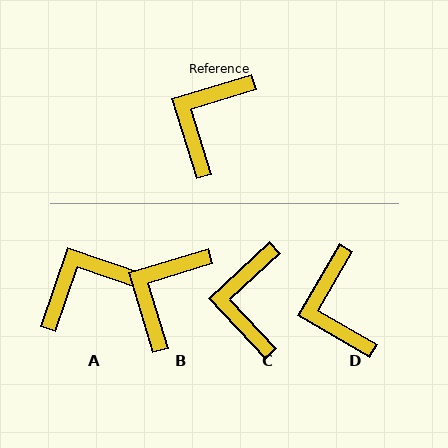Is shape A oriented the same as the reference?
No, it is off by about 37 degrees.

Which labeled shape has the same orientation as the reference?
B.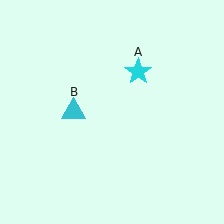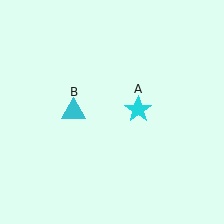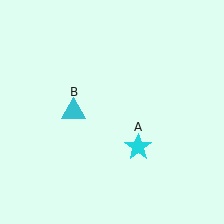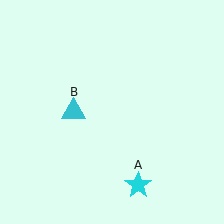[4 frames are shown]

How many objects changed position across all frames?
1 object changed position: cyan star (object A).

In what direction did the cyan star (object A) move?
The cyan star (object A) moved down.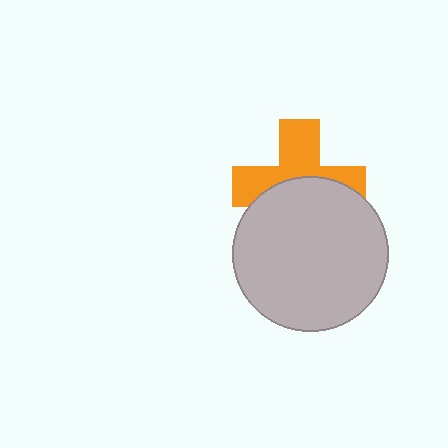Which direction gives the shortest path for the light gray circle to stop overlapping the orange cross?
Moving down gives the shortest separation.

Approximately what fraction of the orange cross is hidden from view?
Roughly 49% of the orange cross is hidden behind the light gray circle.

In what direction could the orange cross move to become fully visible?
The orange cross could move up. That would shift it out from behind the light gray circle entirely.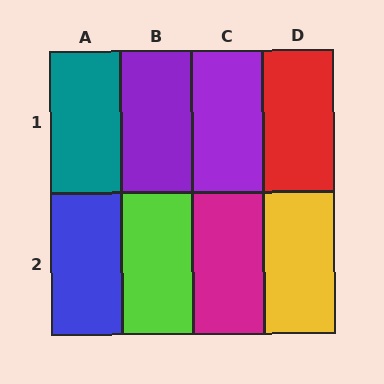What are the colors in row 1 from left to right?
Teal, purple, purple, red.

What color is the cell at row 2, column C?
Magenta.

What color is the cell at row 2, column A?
Blue.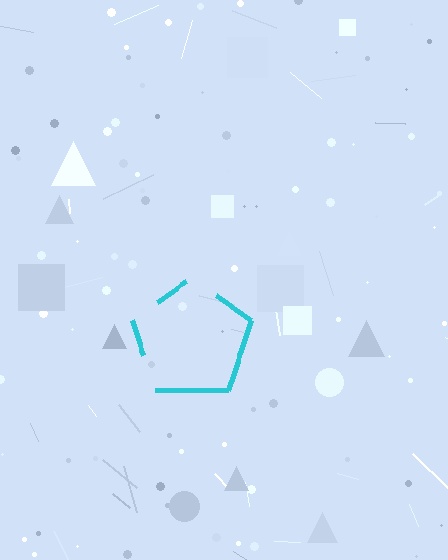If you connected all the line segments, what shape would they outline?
They would outline a pentagon.